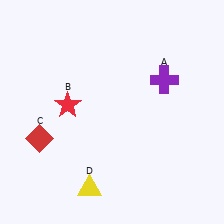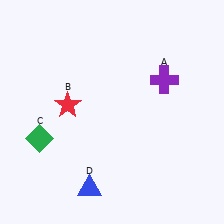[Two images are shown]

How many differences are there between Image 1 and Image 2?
There are 2 differences between the two images.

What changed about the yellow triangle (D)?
In Image 1, D is yellow. In Image 2, it changed to blue.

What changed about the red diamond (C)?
In Image 1, C is red. In Image 2, it changed to green.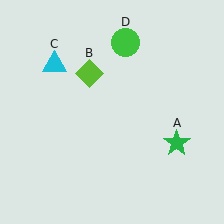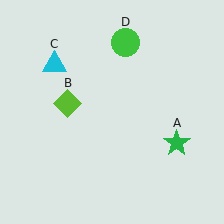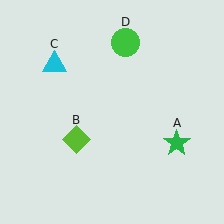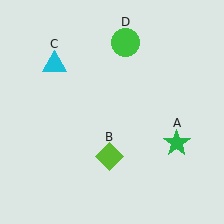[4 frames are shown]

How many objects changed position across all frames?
1 object changed position: lime diamond (object B).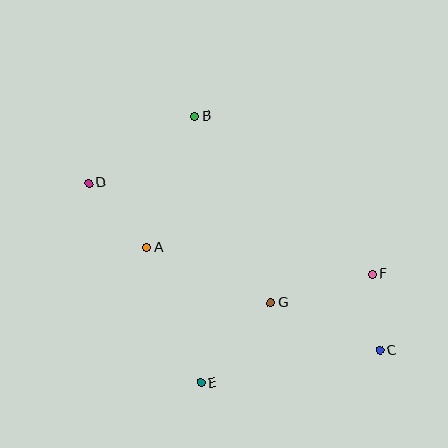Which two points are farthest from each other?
Points C and D are farthest from each other.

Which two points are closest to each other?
Points C and F are closest to each other.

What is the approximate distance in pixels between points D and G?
The distance between D and G is approximately 218 pixels.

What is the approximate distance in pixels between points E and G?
The distance between E and G is approximately 106 pixels.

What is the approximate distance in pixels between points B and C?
The distance between B and C is approximately 298 pixels.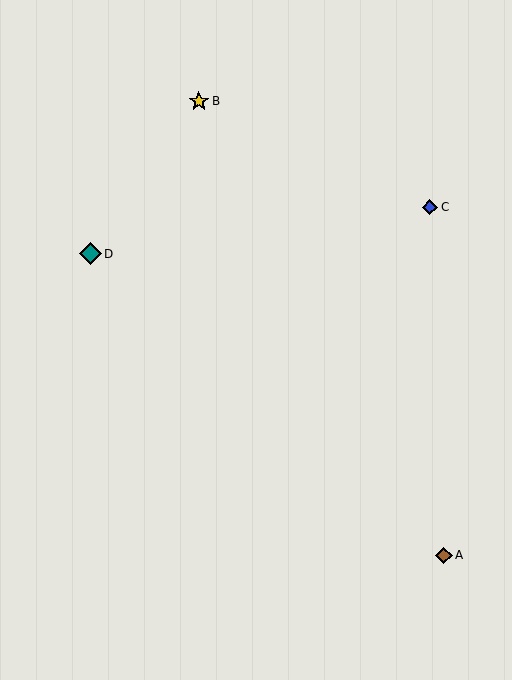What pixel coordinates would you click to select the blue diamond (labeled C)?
Click at (430, 207) to select the blue diamond C.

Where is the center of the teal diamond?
The center of the teal diamond is at (91, 254).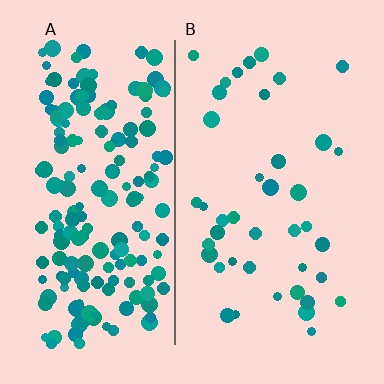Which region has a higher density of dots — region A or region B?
A (the left).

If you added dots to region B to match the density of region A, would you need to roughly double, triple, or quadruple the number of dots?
Approximately quadruple.